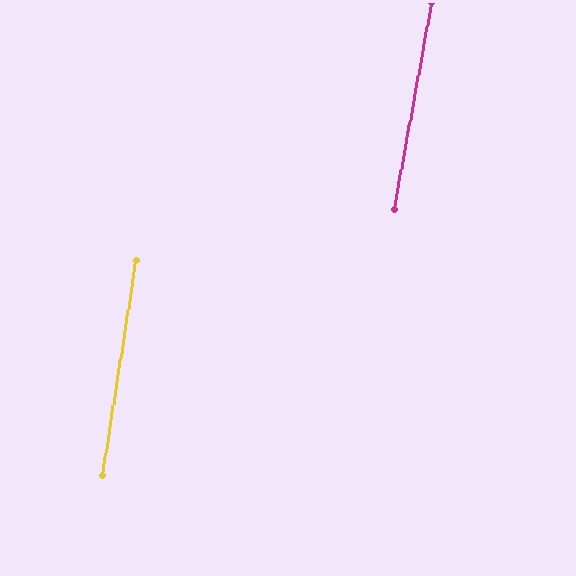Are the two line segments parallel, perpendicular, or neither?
Parallel — their directions differ by only 1.1°.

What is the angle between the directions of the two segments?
Approximately 1 degree.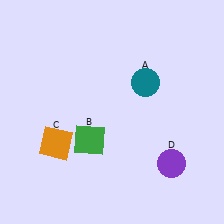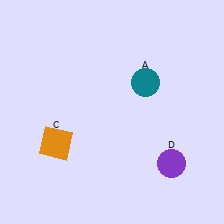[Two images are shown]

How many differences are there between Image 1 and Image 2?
There is 1 difference between the two images.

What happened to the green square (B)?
The green square (B) was removed in Image 2. It was in the bottom-left area of Image 1.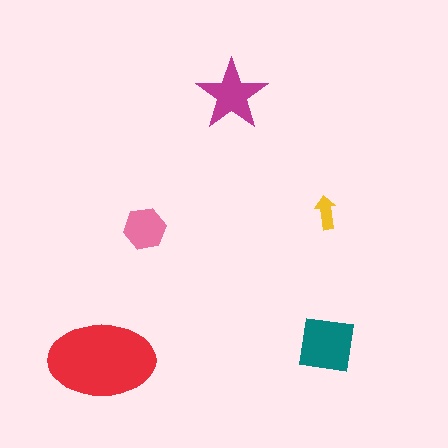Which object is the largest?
The red ellipse.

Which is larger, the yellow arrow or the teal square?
The teal square.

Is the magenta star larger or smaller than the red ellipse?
Smaller.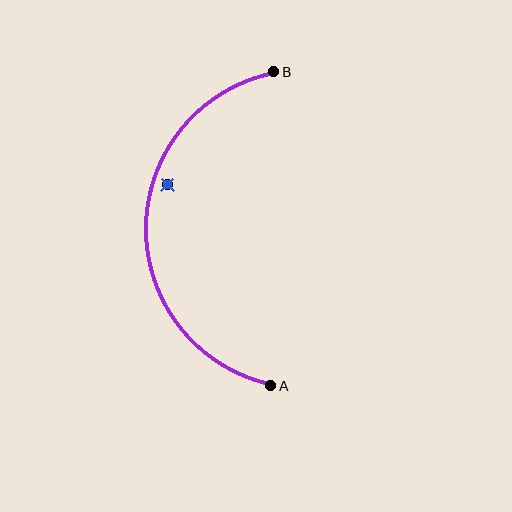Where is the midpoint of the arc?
The arc midpoint is the point on the curve farthest from the straight line joining A and B. It sits to the left of that line.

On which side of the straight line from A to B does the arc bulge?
The arc bulges to the left of the straight line connecting A and B.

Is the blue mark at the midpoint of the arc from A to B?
No — the blue mark does not lie on the arc at all. It sits slightly inside the curve.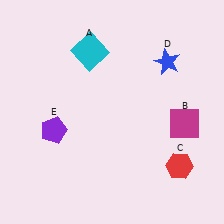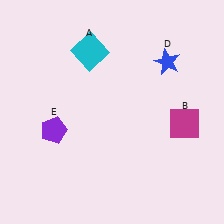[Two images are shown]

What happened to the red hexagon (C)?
The red hexagon (C) was removed in Image 2. It was in the bottom-right area of Image 1.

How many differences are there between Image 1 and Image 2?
There is 1 difference between the two images.